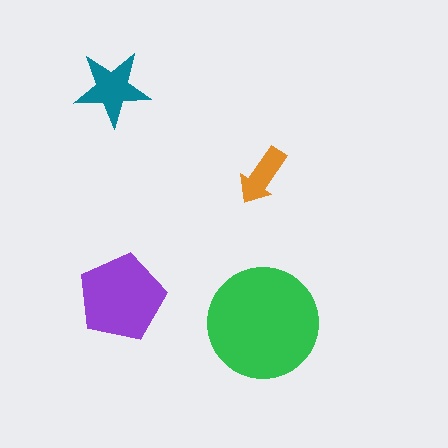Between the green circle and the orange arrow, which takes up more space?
The green circle.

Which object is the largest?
The green circle.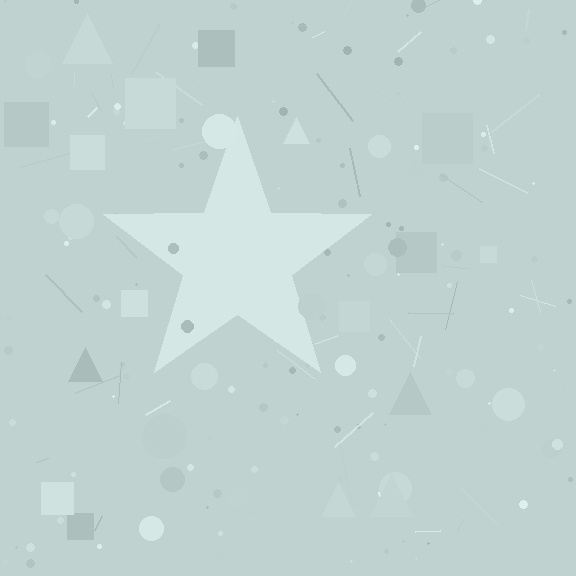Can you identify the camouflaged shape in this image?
The camouflaged shape is a star.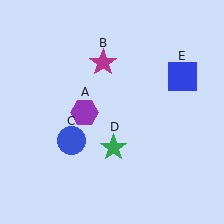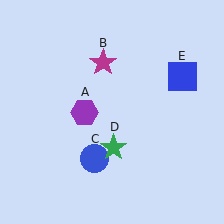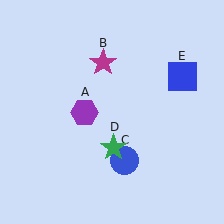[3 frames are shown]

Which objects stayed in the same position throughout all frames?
Purple hexagon (object A) and magenta star (object B) and green star (object D) and blue square (object E) remained stationary.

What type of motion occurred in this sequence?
The blue circle (object C) rotated counterclockwise around the center of the scene.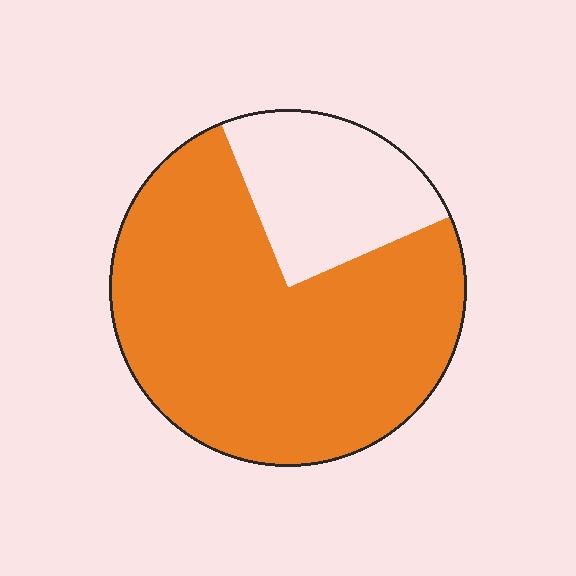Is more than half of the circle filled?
Yes.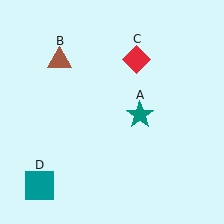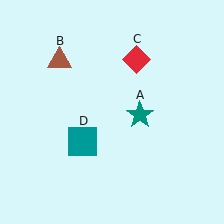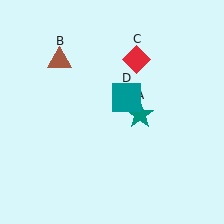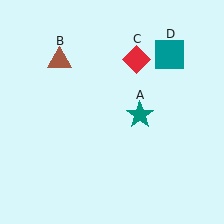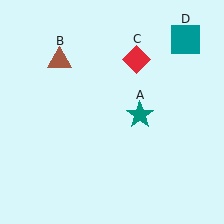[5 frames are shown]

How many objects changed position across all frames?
1 object changed position: teal square (object D).